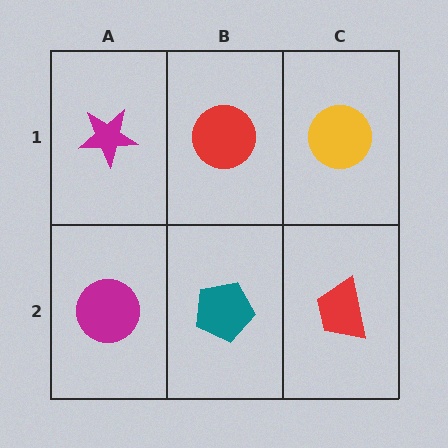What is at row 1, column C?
A yellow circle.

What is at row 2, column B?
A teal pentagon.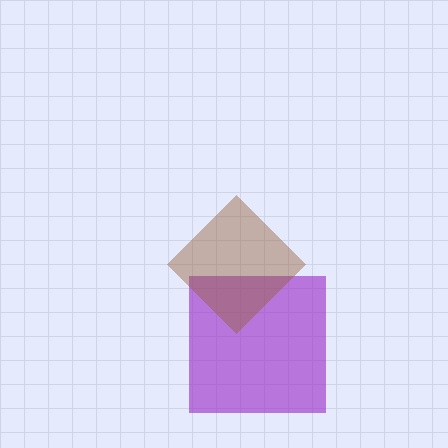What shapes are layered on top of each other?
The layered shapes are: a purple square, a brown diamond.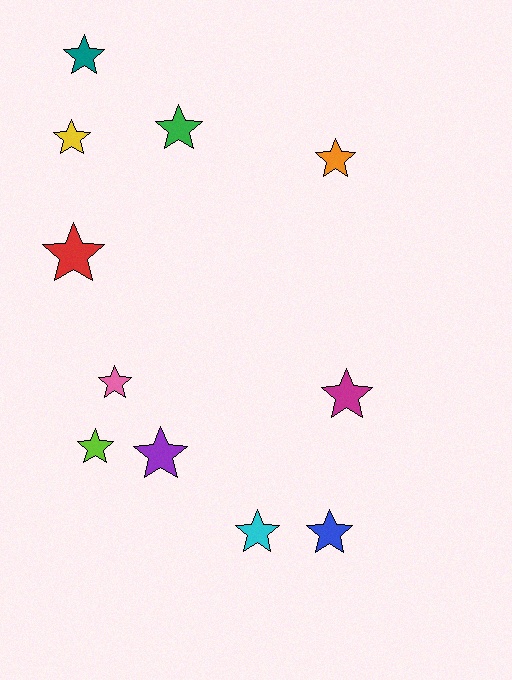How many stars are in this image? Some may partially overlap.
There are 11 stars.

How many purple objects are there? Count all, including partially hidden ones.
There is 1 purple object.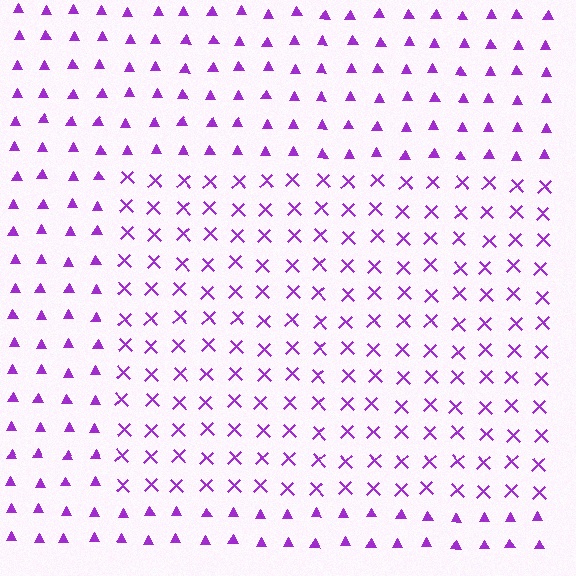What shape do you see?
I see a rectangle.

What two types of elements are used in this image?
The image uses X marks inside the rectangle region and triangles outside it.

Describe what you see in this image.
The image is filled with small purple elements arranged in a uniform grid. A rectangle-shaped region contains X marks, while the surrounding area contains triangles. The boundary is defined purely by the change in element shape.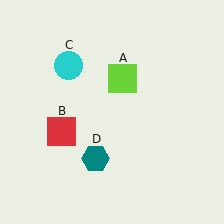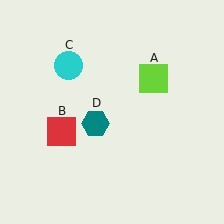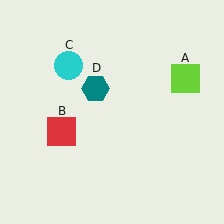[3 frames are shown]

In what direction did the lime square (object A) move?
The lime square (object A) moved right.